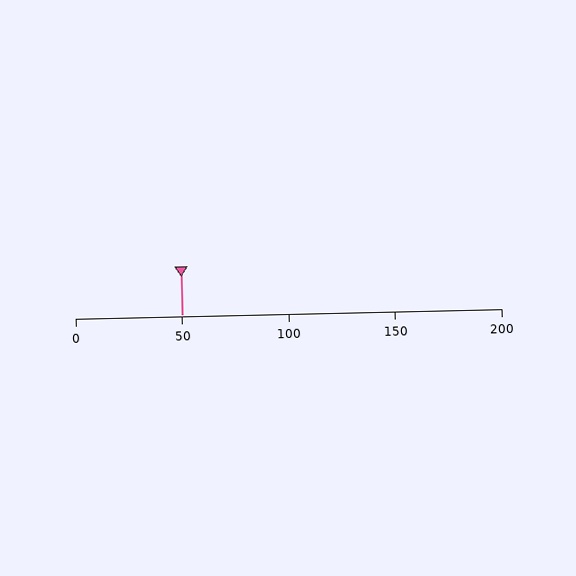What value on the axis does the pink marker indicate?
The marker indicates approximately 50.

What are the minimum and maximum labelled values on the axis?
The axis runs from 0 to 200.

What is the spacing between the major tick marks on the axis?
The major ticks are spaced 50 apart.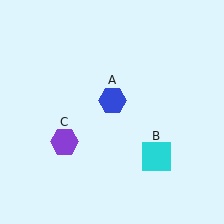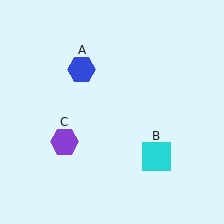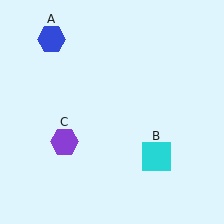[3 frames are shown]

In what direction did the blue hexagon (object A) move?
The blue hexagon (object A) moved up and to the left.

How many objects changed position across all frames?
1 object changed position: blue hexagon (object A).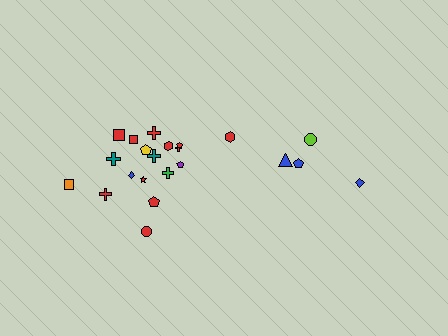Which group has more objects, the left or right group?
The left group.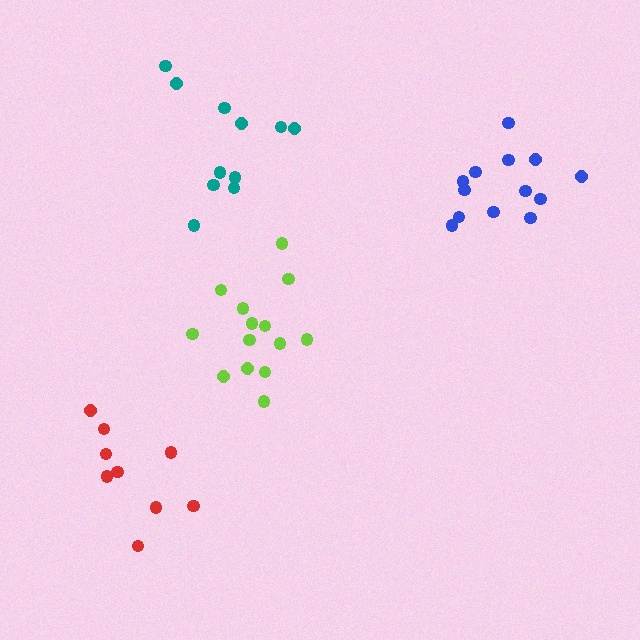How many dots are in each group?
Group 1: 14 dots, Group 2: 13 dots, Group 3: 9 dots, Group 4: 11 dots (47 total).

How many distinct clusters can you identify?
There are 4 distinct clusters.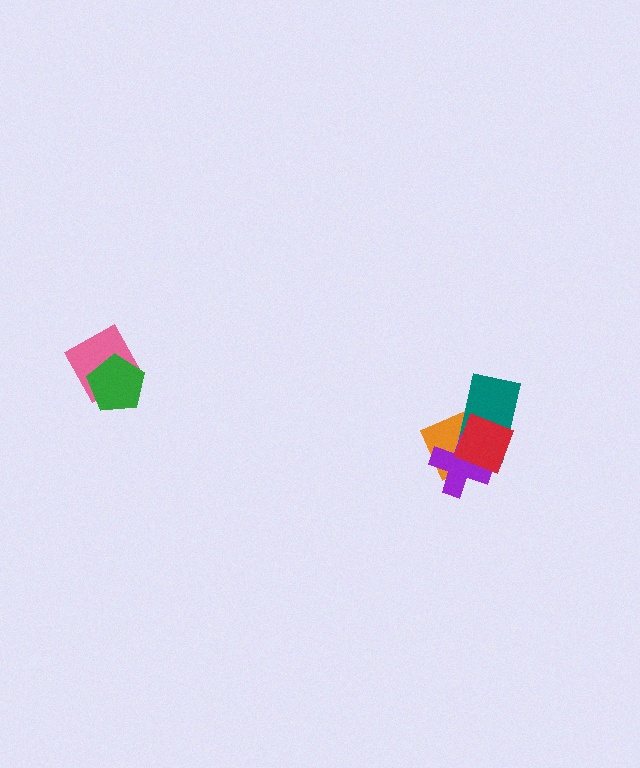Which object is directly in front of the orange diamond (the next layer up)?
The teal rectangle is directly in front of the orange diamond.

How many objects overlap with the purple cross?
3 objects overlap with the purple cross.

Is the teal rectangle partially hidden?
Yes, it is partially covered by another shape.